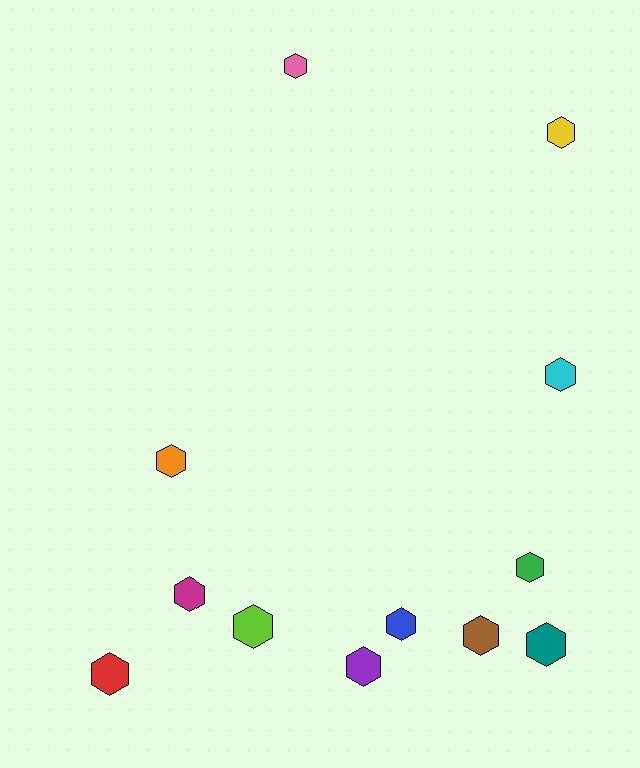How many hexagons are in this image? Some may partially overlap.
There are 12 hexagons.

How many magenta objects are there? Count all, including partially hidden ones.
There is 1 magenta object.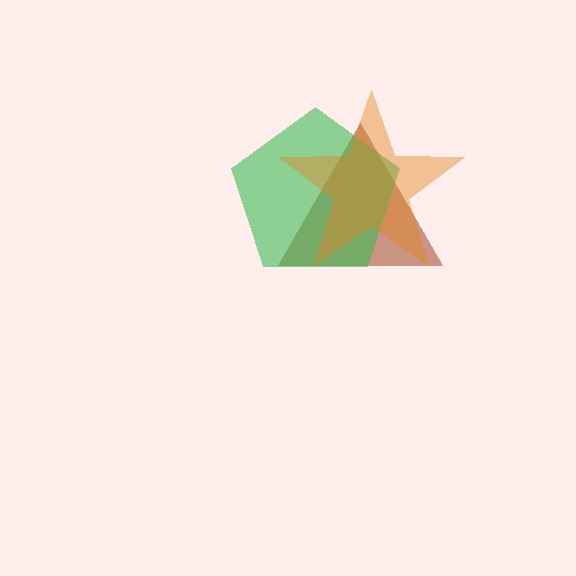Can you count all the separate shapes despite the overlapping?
Yes, there are 3 separate shapes.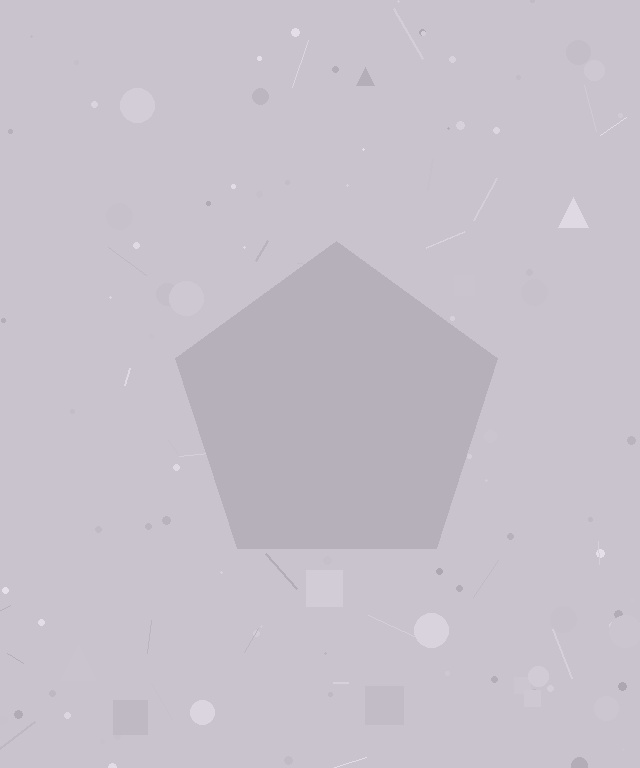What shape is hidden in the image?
A pentagon is hidden in the image.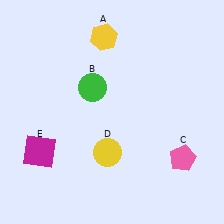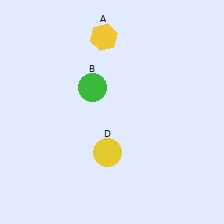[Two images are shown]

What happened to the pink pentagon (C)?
The pink pentagon (C) was removed in Image 2. It was in the bottom-right area of Image 1.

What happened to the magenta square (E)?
The magenta square (E) was removed in Image 2. It was in the bottom-left area of Image 1.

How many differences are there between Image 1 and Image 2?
There are 2 differences between the two images.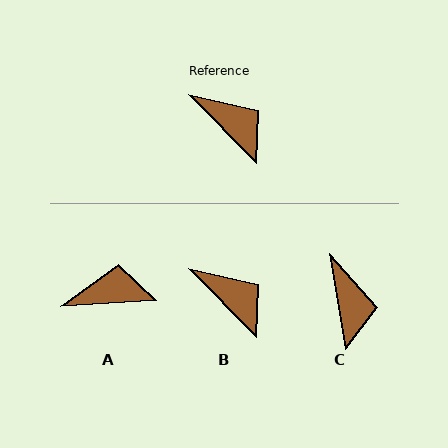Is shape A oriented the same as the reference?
No, it is off by about 49 degrees.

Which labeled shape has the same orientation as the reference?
B.